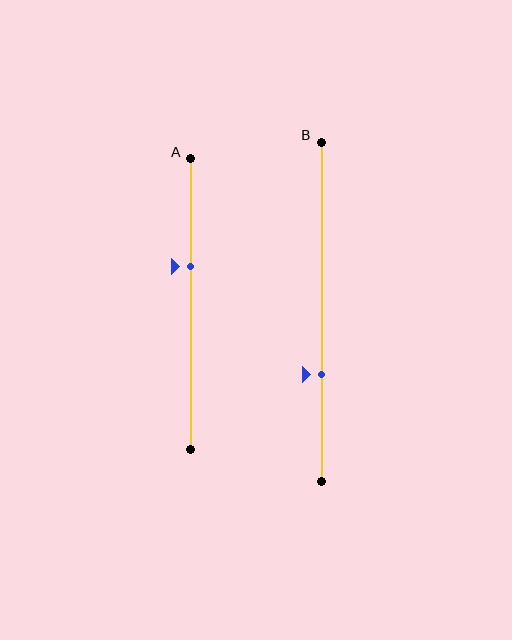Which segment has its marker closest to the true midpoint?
Segment A has its marker closest to the true midpoint.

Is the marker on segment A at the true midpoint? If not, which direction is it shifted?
No, the marker on segment A is shifted upward by about 13% of the segment length.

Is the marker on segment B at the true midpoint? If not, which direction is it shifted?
No, the marker on segment B is shifted downward by about 18% of the segment length.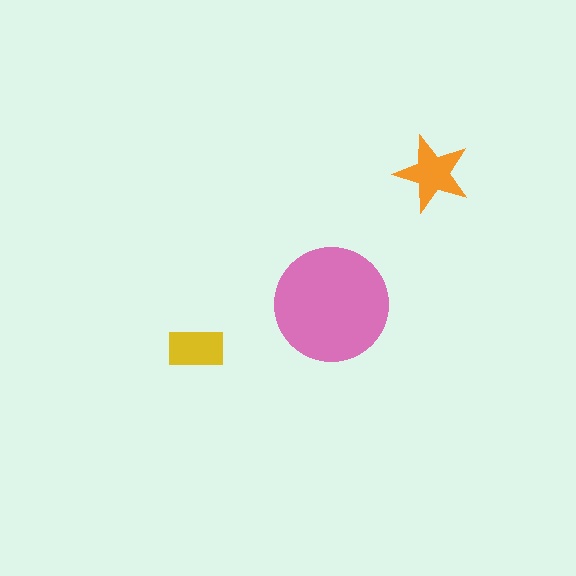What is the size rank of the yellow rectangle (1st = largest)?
3rd.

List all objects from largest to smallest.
The pink circle, the orange star, the yellow rectangle.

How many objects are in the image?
There are 3 objects in the image.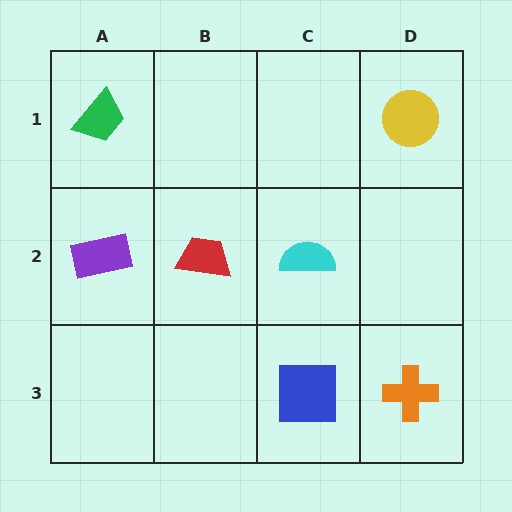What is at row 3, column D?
An orange cross.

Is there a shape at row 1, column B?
No, that cell is empty.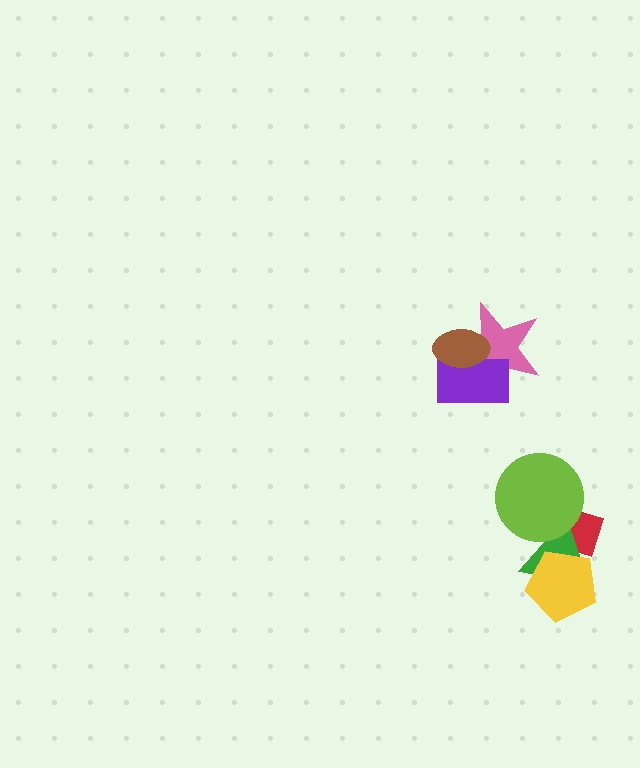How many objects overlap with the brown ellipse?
2 objects overlap with the brown ellipse.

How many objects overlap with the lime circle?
2 objects overlap with the lime circle.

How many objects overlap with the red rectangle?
3 objects overlap with the red rectangle.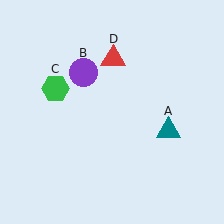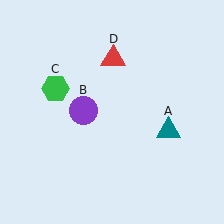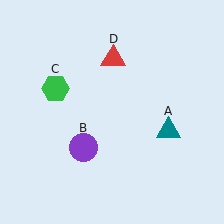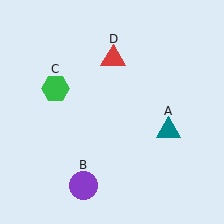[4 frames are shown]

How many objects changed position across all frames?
1 object changed position: purple circle (object B).